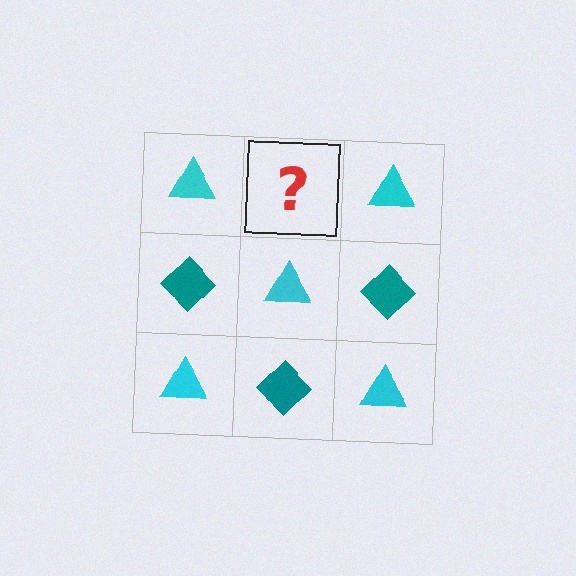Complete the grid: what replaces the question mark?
The question mark should be replaced with a teal diamond.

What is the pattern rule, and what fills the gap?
The rule is that it alternates cyan triangle and teal diamond in a checkerboard pattern. The gap should be filled with a teal diamond.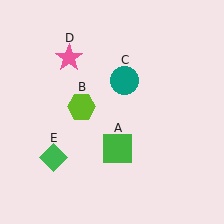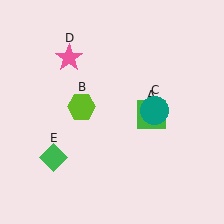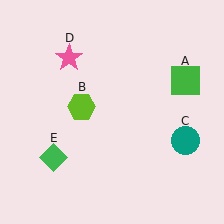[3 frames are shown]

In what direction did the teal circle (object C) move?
The teal circle (object C) moved down and to the right.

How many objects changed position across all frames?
2 objects changed position: green square (object A), teal circle (object C).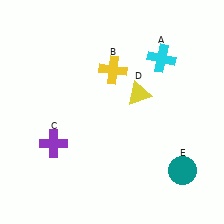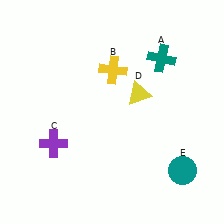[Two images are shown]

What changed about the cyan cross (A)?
In Image 1, A is cyan. In Image 2, it changed to teal.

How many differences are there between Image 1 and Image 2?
There is 1 difference between the two images.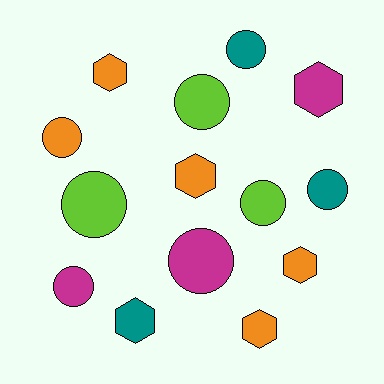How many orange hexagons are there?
There are 4 orange hexagons.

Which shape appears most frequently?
Circle, with 8 objects.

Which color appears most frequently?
Orange, with 5 objects.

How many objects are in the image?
There are 14 objects.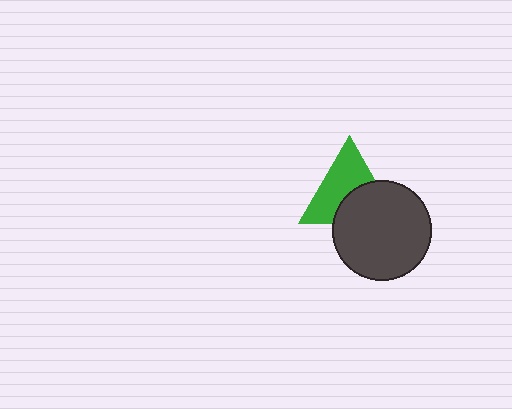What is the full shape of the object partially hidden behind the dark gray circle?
The partially hidden object is a green triangle.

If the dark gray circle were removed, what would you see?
You would see the complete green triangle.